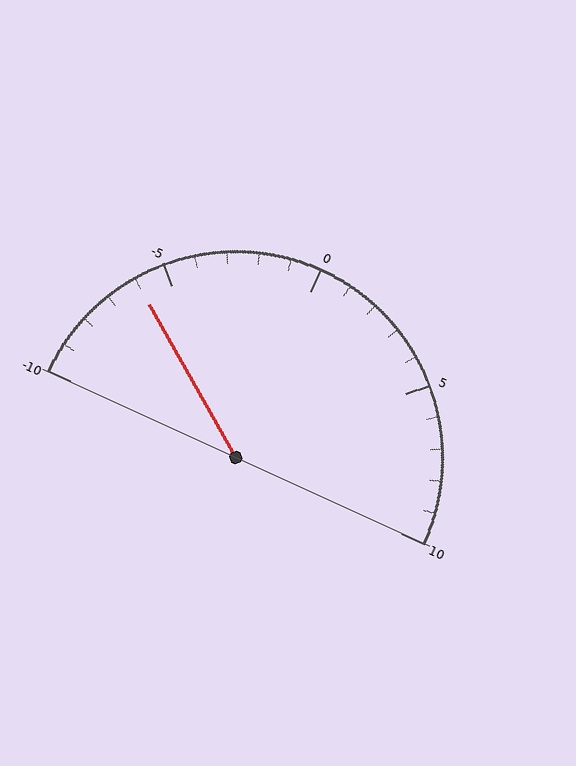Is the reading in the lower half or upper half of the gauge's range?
The reading is in the lower half of the range (-10 to 10).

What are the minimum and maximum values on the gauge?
The gauge ranges from -10 to 10.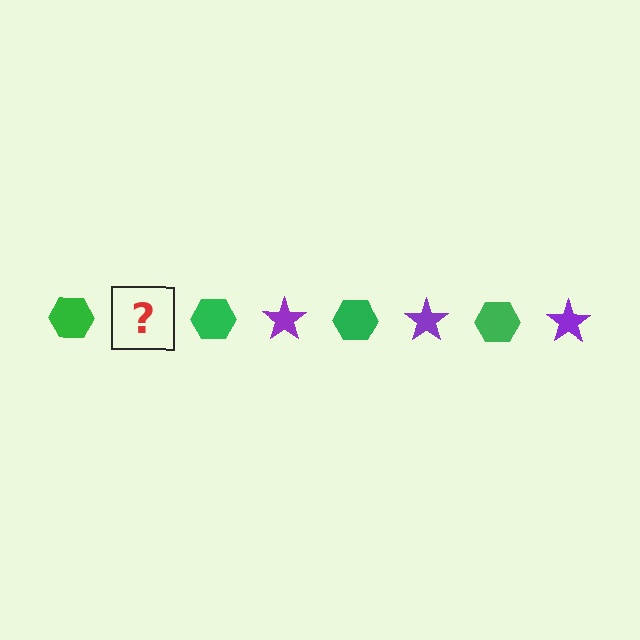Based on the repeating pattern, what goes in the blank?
The blank should be a purple star.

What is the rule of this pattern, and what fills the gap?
The rule is that the pattern alternates between green hexagon and purple star. The gap should be filled with a purple star.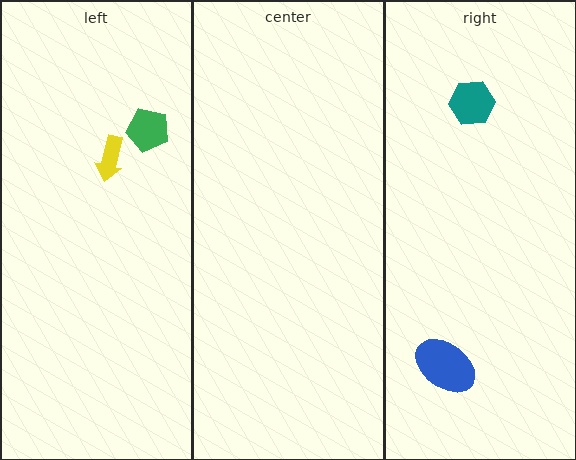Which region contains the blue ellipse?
The right region.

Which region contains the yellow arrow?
The left region.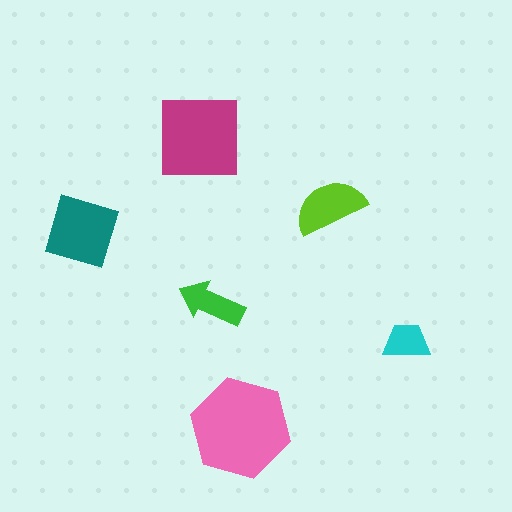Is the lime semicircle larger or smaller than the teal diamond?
Smaller.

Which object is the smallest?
The cyan trapezoid.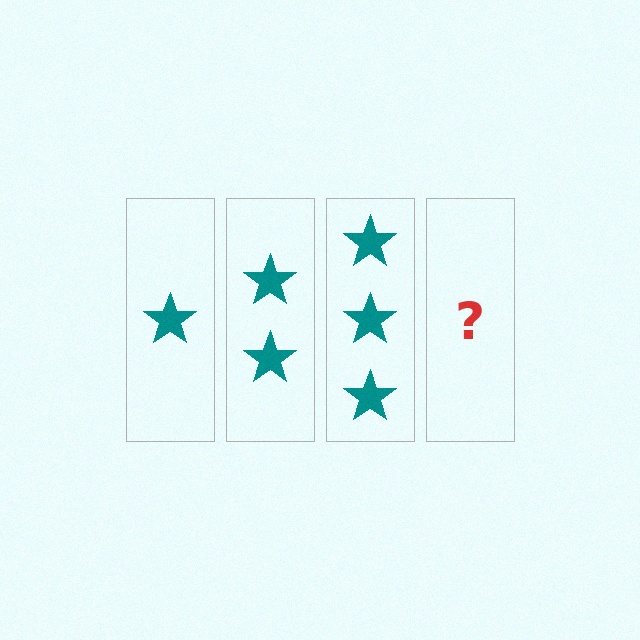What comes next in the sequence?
The next element should be 4 stars.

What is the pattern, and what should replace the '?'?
The pattern is that each step adds one more star. The '?' should be 4 stars.